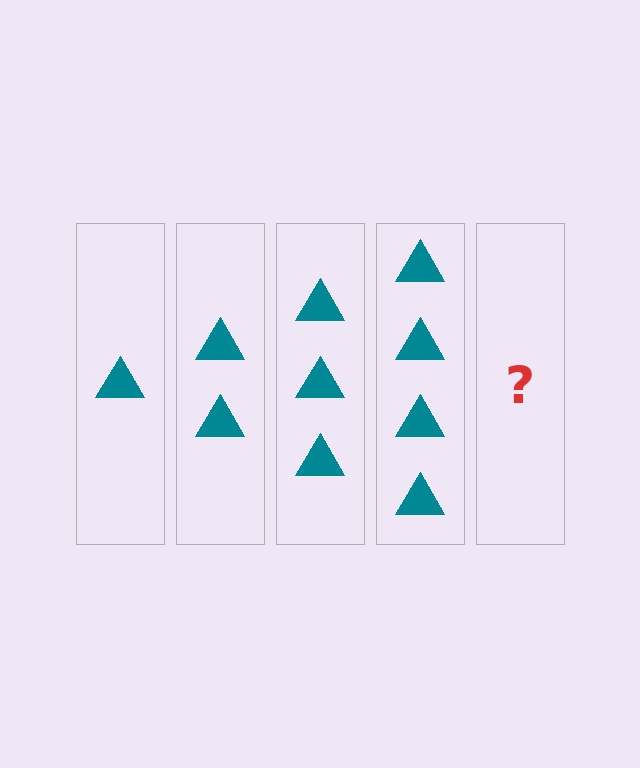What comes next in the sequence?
The next element should be 5 triangles.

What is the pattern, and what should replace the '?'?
The pattern is that each step adds one more triangle. The '?' should be 5 triangles.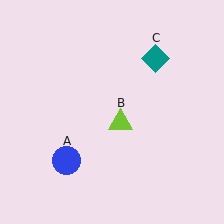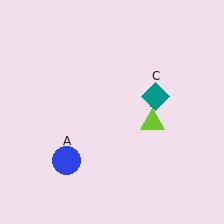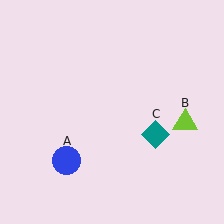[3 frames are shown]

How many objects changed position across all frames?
2 objects changed position: lime triangle (object B), teal diamond (object C).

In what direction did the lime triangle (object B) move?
The lime triangle (object B) moved right.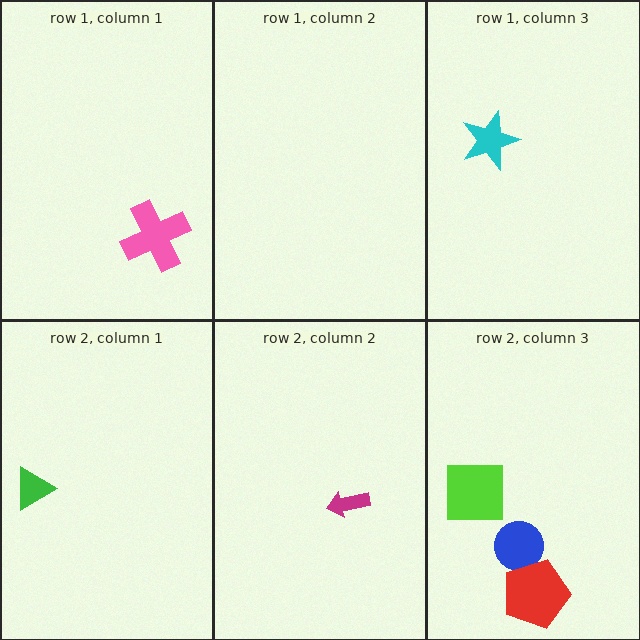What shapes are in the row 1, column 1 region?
The pink cross.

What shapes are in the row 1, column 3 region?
The cyan star.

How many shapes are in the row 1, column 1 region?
1.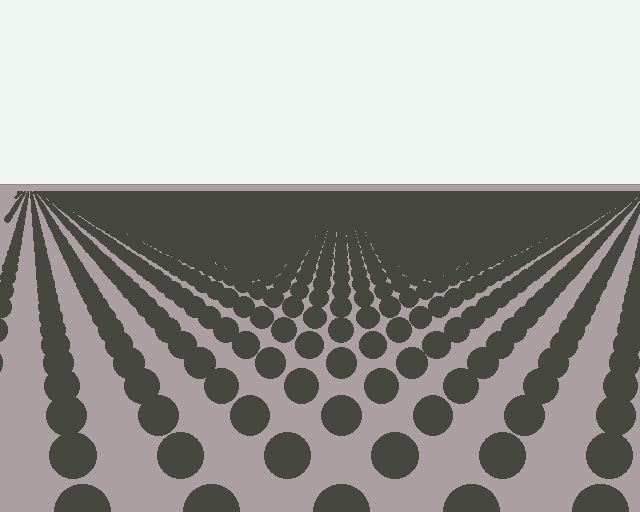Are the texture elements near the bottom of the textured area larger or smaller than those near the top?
Larger. Near the bottom, elements are closer to the viewer and appear at a bigger on-screen size.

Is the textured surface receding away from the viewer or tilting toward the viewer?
The surface is receding away from the viewer. Texture elements get smaller and denser toward the top.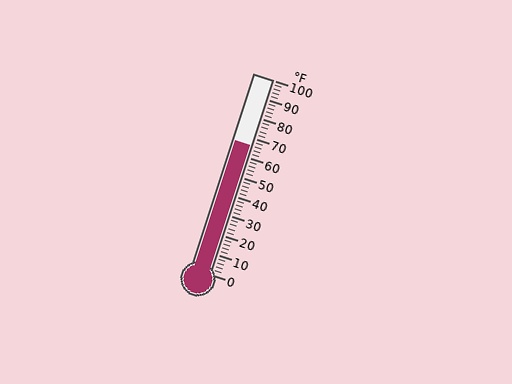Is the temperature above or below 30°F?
The temperature is above 30°F.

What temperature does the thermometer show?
The thermometer shows approximately 66°F.